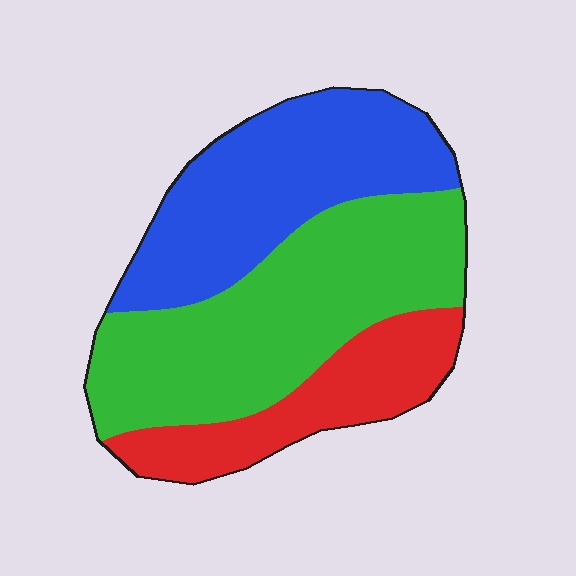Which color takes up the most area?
Green, at roughly 45%.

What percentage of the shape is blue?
Blue takes up about one third (1/3) of the shape.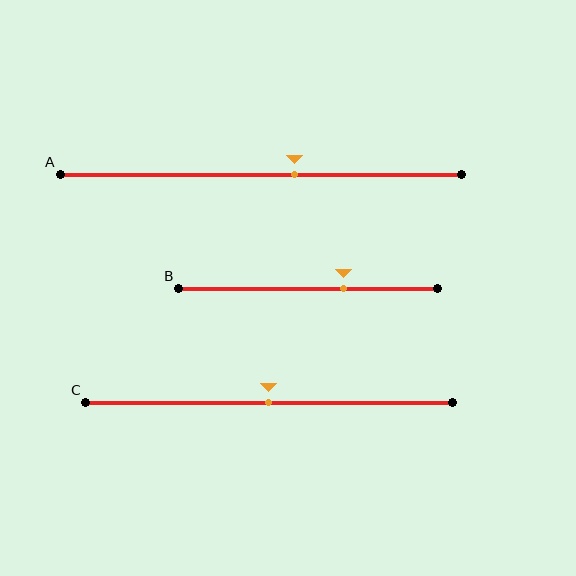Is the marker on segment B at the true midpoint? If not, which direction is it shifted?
No, the marker on segment B is shifted to the right by about 14% of the segment length.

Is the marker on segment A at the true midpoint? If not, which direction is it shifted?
No, the marker on segment A is shifted to the right by about 8% of the segment length.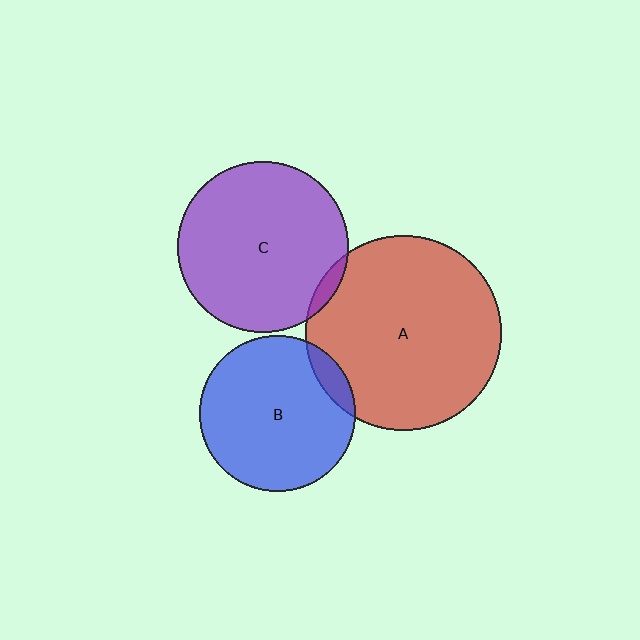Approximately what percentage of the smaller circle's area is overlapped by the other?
Approximately 5%.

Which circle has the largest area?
Circle A (red).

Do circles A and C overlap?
Yes.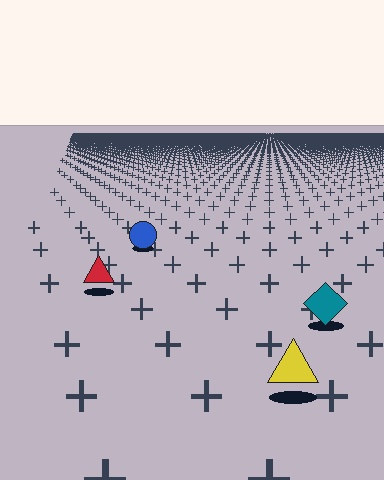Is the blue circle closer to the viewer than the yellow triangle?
No. The yellow triangle is closer — you can tell from the texture gradient: the ground texture is coarser near it.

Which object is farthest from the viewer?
The blue circle is farthest from the viewer. It appears smaller and the ground texture around it is denser.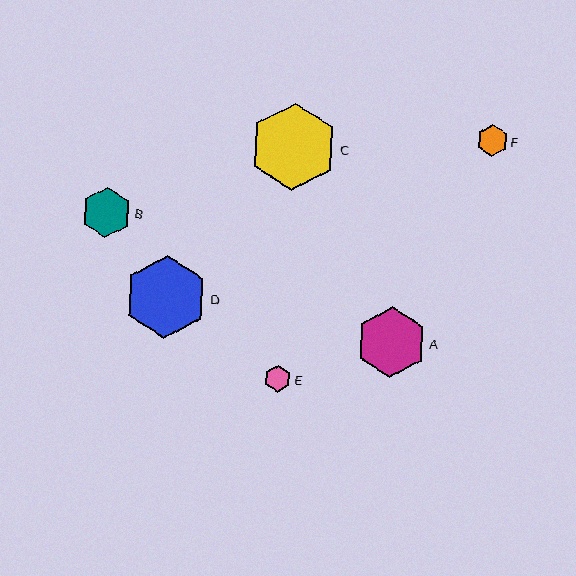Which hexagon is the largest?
Hexagon C is the largest with a size of approximately 88 pixels.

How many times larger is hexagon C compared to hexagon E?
Hexagon C is approximately 3.2 times the size of hexagon E.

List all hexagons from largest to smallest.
From largest to smallest: C, D, A, B, F, E.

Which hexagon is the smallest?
Hexagon E is the smallest with a size of approximately 27 pixels.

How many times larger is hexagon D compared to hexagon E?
Hexagon D is approximately 3.1 times the size of hexagon E.